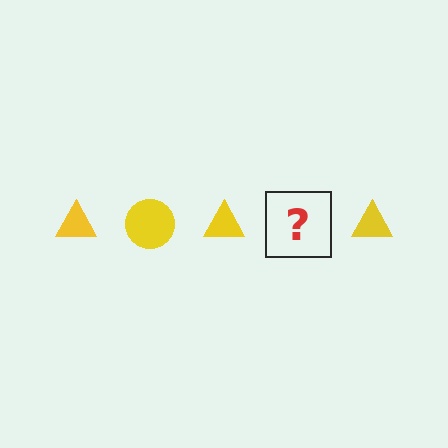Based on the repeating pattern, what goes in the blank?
The blank should be a yellow circle.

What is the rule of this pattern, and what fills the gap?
The rule is that the pattern cycles through triangle, circle shapes in yellow. The gap should be filled with a yellow circle.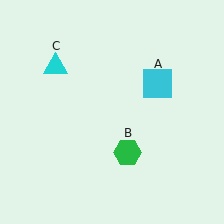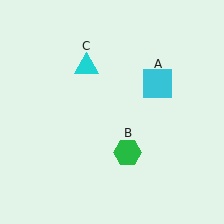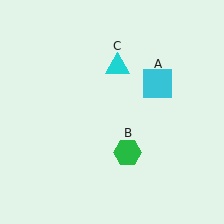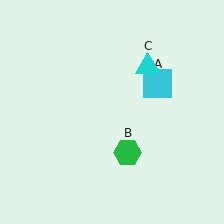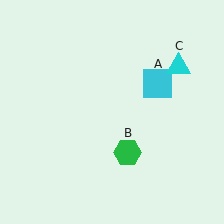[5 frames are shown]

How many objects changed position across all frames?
1 object changed position: cyan triangle (object C).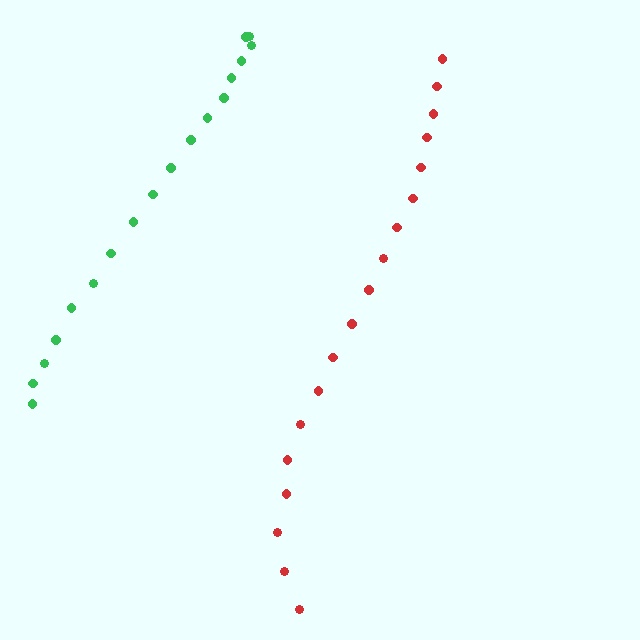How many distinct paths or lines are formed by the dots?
There are 2 distinct paths.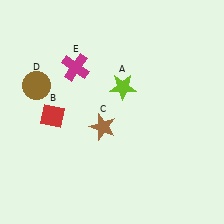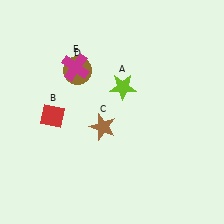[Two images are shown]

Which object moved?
The brown circle (D) moved right.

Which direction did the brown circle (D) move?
The brown circle (D) moved right.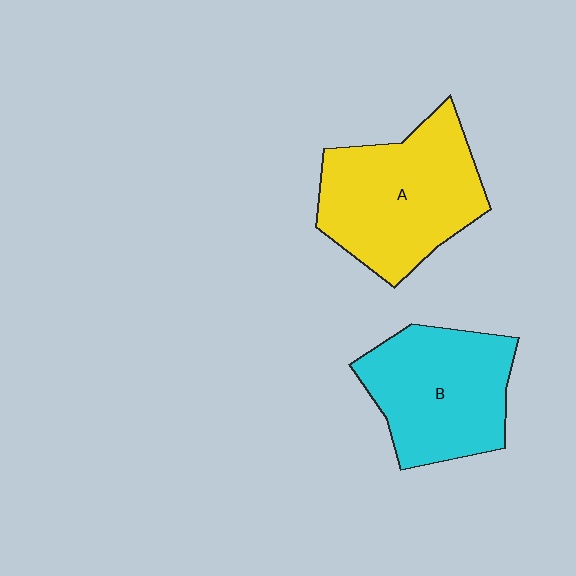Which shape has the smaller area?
Shape B (cyan).